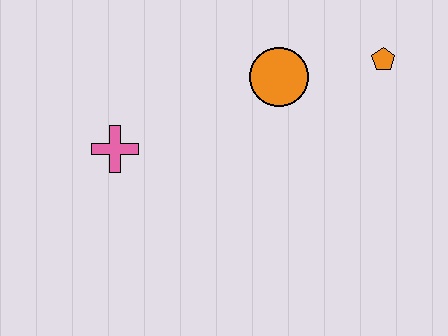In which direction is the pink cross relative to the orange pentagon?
The pink cross is to the left of the orange pentagon.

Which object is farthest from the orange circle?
The pink cross is farthest from the orange circle.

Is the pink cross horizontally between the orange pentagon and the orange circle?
No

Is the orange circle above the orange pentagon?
No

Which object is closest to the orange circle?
The orange pentagon is closest to the orange circle.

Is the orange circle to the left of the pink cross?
No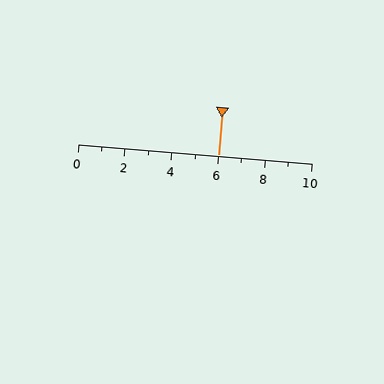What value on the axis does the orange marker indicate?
The marker indicates approximately 6.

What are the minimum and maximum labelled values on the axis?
The axis runs from 0 to 10.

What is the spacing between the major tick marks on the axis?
The major ticks are spaced 2 apart.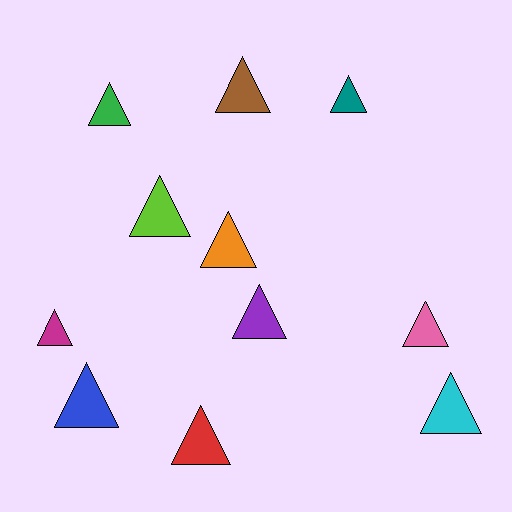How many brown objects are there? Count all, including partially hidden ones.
There is 1 brown object.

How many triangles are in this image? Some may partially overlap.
There are 11 triangles.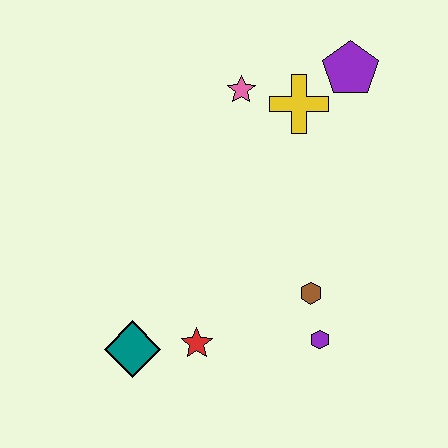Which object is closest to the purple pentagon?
The yellow cross is closest to the purple pentagon.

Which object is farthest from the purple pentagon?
The teal diamond is farthest from the purple pentagon.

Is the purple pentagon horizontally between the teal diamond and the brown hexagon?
No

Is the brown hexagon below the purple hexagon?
No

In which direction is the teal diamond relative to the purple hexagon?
The teal diamond is to the left of the purple hexagon.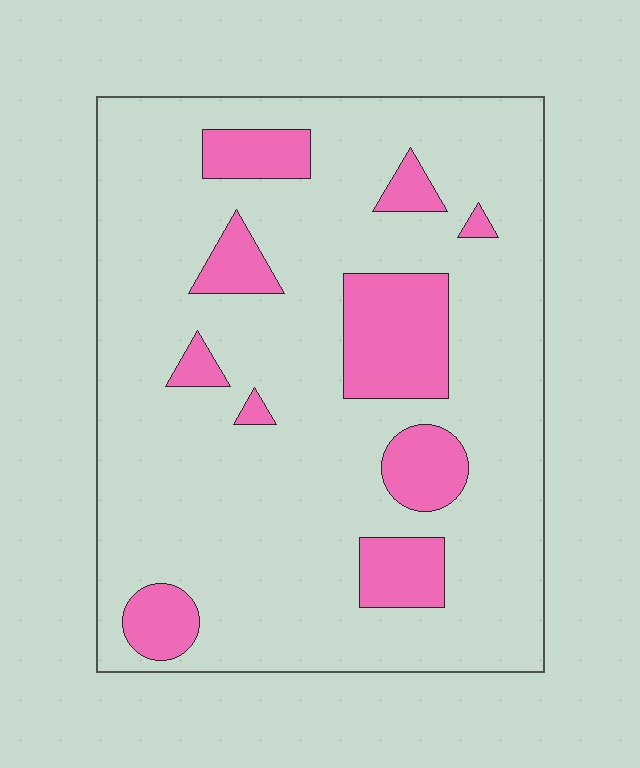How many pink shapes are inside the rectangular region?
10.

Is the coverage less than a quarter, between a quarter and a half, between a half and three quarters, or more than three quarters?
Less than a quarter.